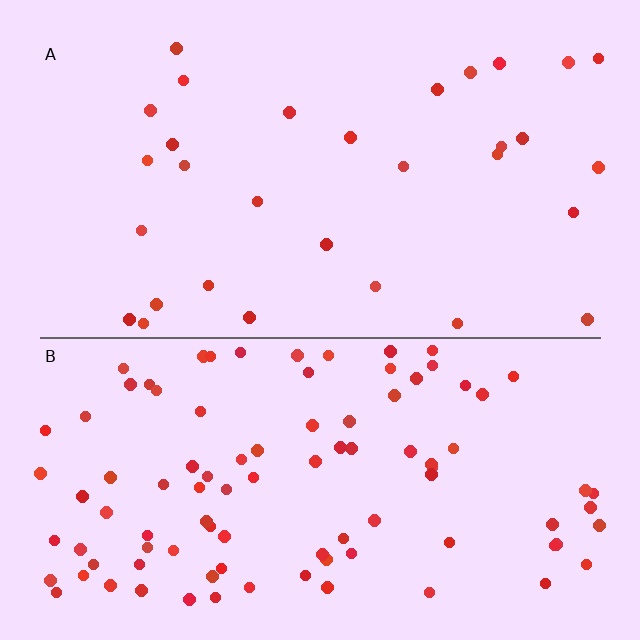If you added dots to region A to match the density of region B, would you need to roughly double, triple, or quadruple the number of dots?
Approximately triple.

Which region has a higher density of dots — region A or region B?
B (the bottom).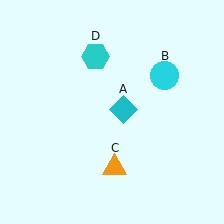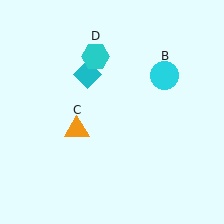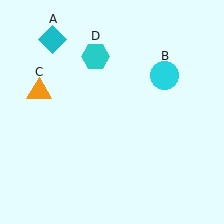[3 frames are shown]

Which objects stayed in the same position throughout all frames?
Cyan circle (object B) and cyan hexagon (object D) remained stationary.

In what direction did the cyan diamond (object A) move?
The cyan diamond (object A) moved up and to the left.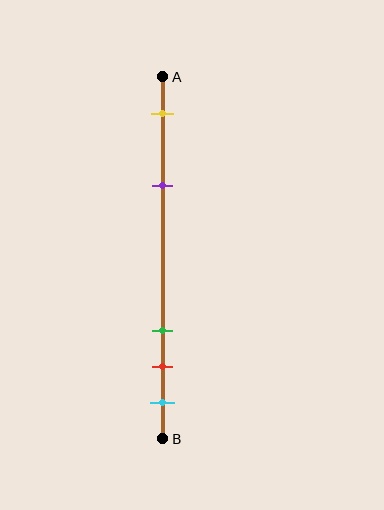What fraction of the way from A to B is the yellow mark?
The yellow mark is approximately 10% (0.1) of the way from A to B.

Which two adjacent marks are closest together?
The red and cyan marks are the closest adjacent pair.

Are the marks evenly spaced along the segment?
No, the marks are not evenly spaced.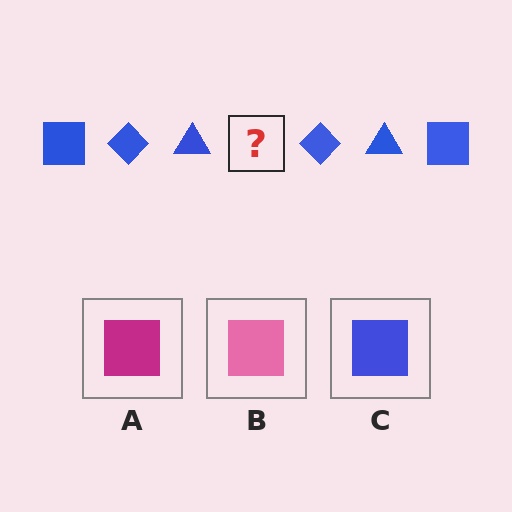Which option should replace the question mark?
Option C.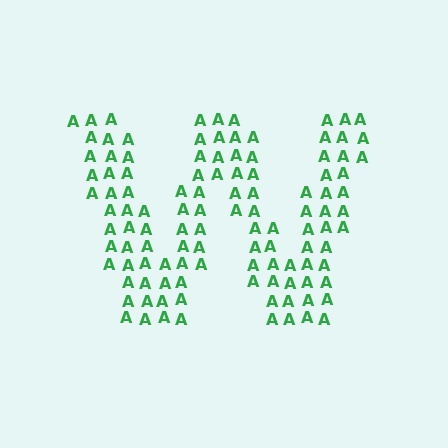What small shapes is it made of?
It is made of small letter A's.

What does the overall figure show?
The overall figure shows the letter W.